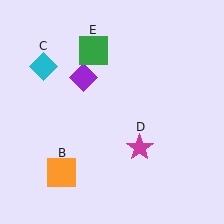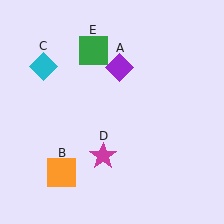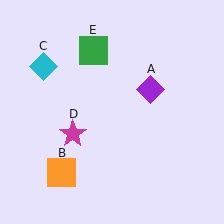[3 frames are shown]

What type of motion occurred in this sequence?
The purple diamond (object A), magenta star (object D) rotated clockwise around the center of the scene.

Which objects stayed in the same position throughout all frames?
Orange square (object B) and cyan diamond (object C) and green square (object E) remained stationary.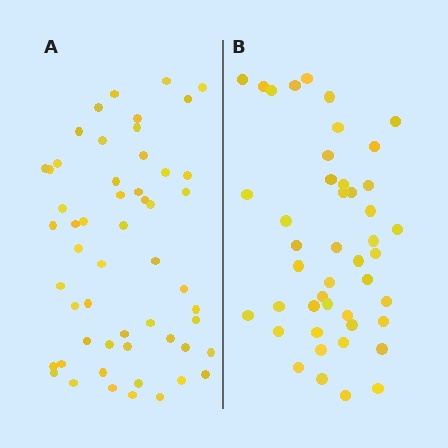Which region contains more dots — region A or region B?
Region A (the left region) has more dots.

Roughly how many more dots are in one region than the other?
Region A has roughly 8 or so more dots than region B.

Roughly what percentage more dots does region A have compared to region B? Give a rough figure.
About 20% more.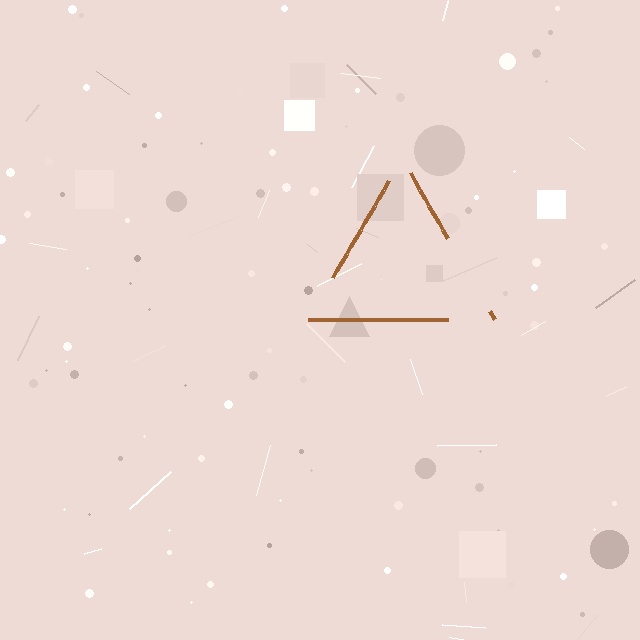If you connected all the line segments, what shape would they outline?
They would outline a triangle.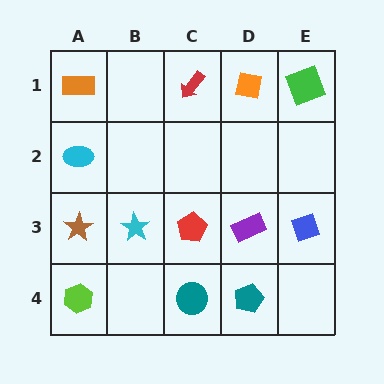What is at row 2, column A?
A cyan ellipse.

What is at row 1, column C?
A red arrow.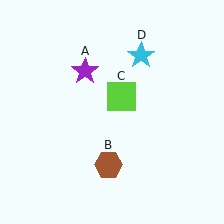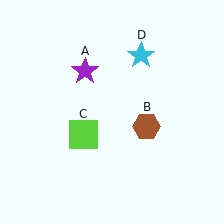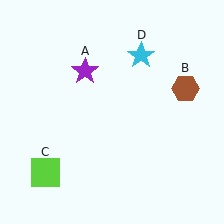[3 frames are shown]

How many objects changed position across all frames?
2 objects changed position: brown hexagon (object B), lime square (object C).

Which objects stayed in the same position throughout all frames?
Purple star (object A) and cyan star (object D) remained stationary.